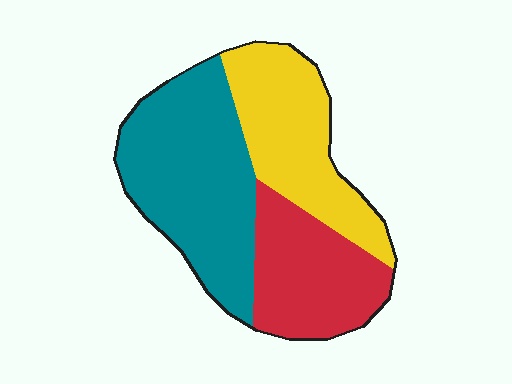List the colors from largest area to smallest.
From largest to smallest: teal, yellow, red.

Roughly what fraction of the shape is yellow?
Yellow covers around 30% of the shape.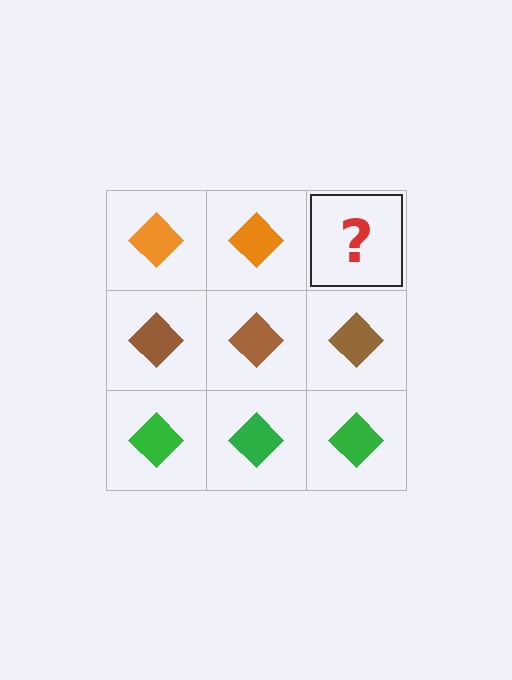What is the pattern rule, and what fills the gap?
The rule is that each row has a consistent color. The gap should be filled with an orange diamond.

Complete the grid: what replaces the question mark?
The question mark should be replaced with an orange diamond.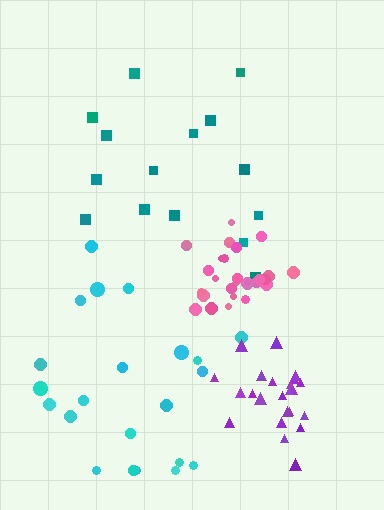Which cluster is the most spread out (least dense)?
Cyan.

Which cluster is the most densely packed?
Pink.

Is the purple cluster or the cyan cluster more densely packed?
Purple.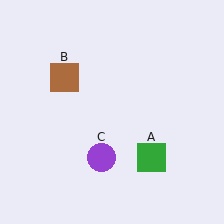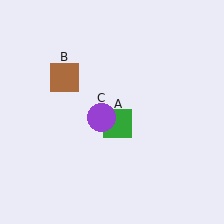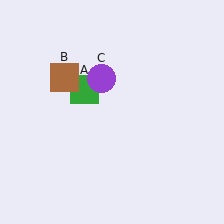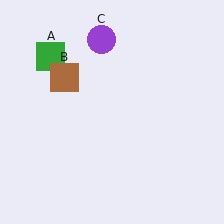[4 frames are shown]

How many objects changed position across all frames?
2 objects changed position: green square (object A), purple circle (object C).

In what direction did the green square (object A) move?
The green square (object A) moved up and to the left.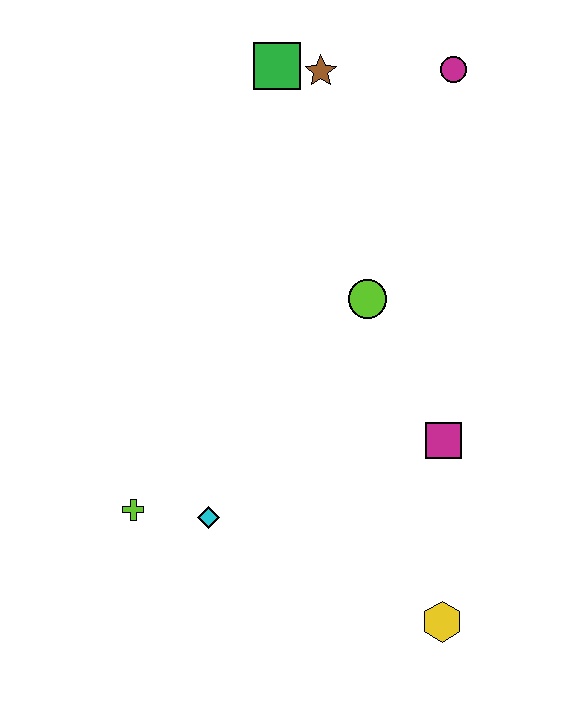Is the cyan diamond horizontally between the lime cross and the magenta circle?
Yes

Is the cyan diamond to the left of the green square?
Yes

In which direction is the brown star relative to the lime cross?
The brown star is above the lime cross.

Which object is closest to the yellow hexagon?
The magenta square is closest to the yellow hexagon.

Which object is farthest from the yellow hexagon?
The green square is farthest from the yellow hexagon.